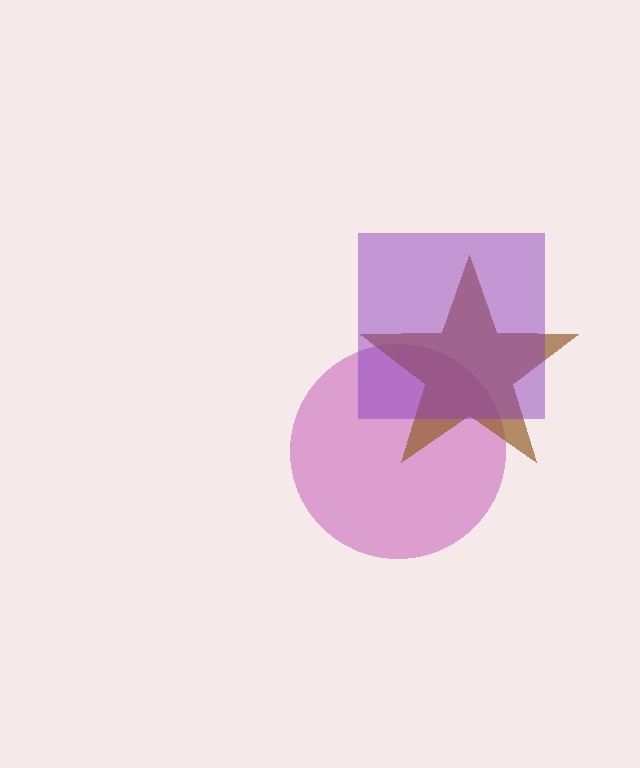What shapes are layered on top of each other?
The layered shapes are: a magenta circle, a brown star, a purple square.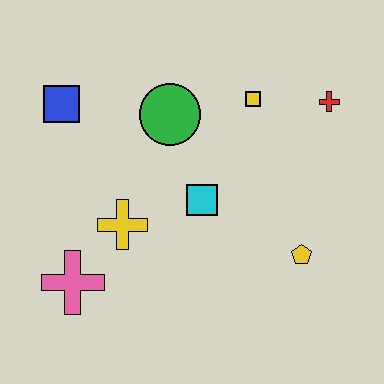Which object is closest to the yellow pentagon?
The cyan square is closest to the yellow pentagon.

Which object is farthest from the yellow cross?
The red cross is farthest from the yellow cross.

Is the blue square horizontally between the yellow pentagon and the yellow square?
No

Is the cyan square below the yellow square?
Yes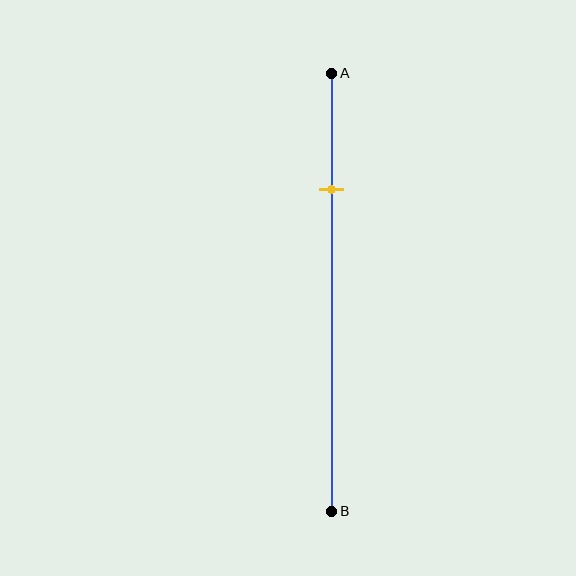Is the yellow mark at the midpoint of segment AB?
No, the mark is at about 25% from A, not at the 50% midpoint.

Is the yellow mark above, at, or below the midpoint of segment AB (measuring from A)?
The yellow mark is above the midpoint of segment AB.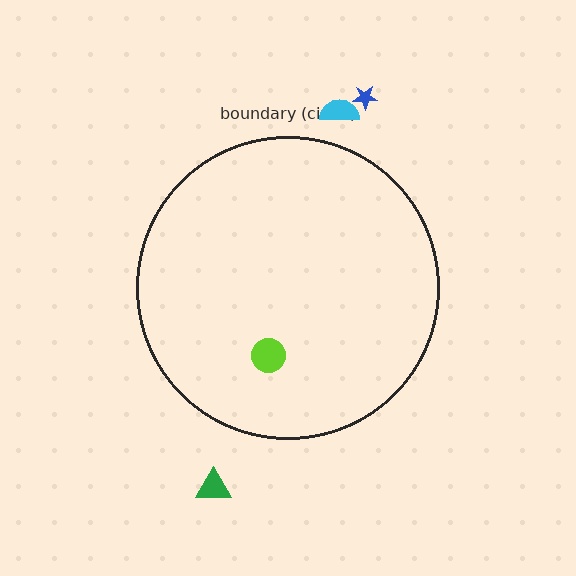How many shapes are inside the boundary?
1 inside, 3 outside.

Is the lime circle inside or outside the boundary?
Inside.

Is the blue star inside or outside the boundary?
Outside.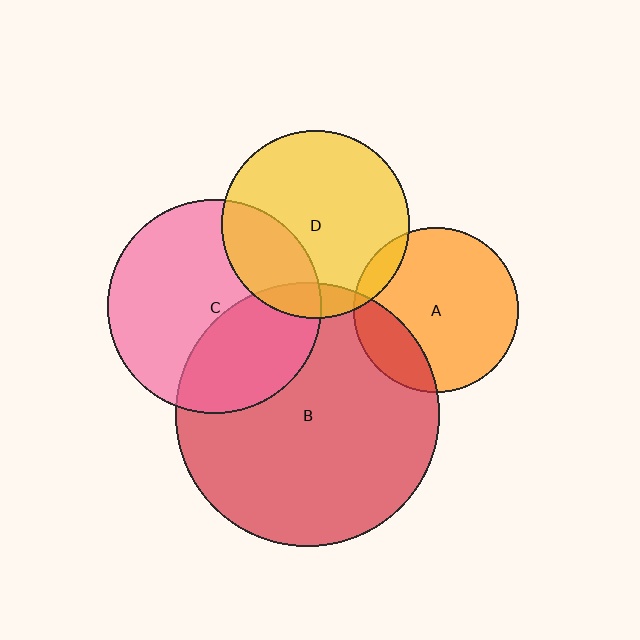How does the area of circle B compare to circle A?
Approximately 2.6 times.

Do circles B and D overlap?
Yes.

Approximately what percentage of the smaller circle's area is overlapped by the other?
Approximately 10%.